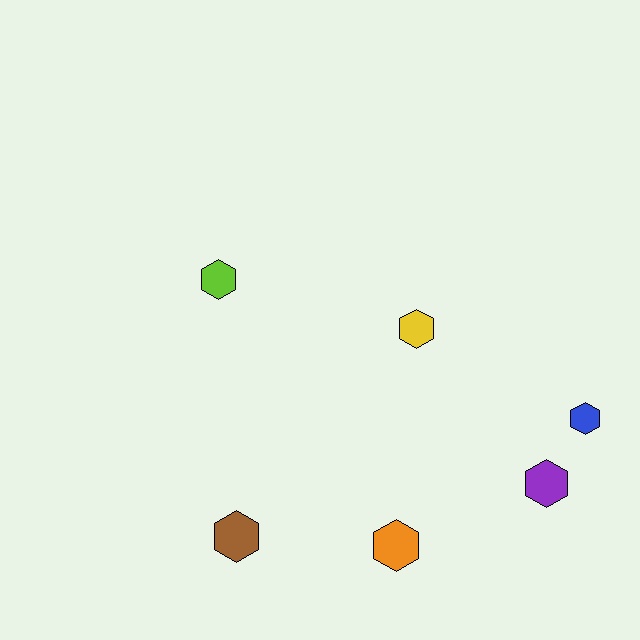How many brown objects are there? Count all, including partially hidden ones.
There is 1 brown object.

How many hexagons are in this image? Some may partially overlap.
There are 6 hexagons.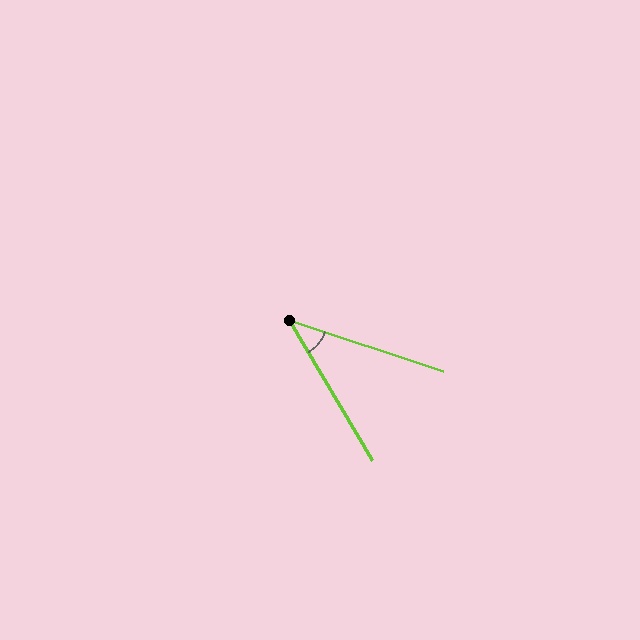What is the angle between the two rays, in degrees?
Approximately 41 degrees.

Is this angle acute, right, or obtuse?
It is acute.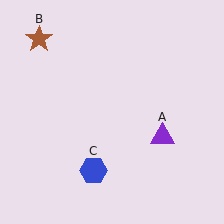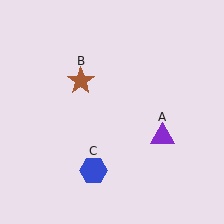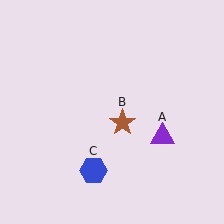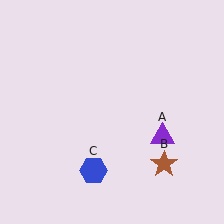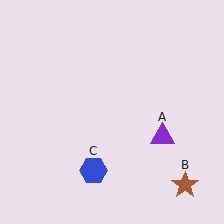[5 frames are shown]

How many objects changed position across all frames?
1 object changed position: brown star (object B).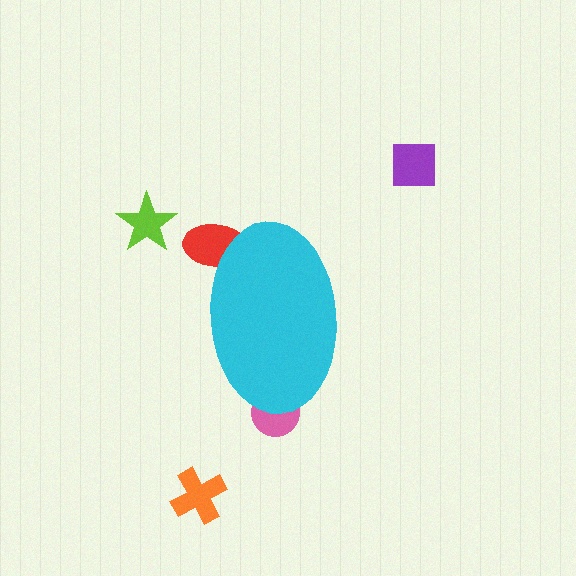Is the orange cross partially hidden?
No, the orange cross is fully visible.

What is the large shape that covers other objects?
A cyan ellipse.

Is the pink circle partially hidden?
Yes, the pink circle is partially hidden behind the cyan ellipse.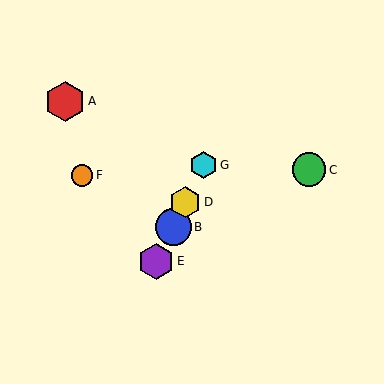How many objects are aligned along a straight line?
4 objects (B, D, E, G) are aligned along a straight line.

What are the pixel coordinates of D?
Object D is at (185, 202).